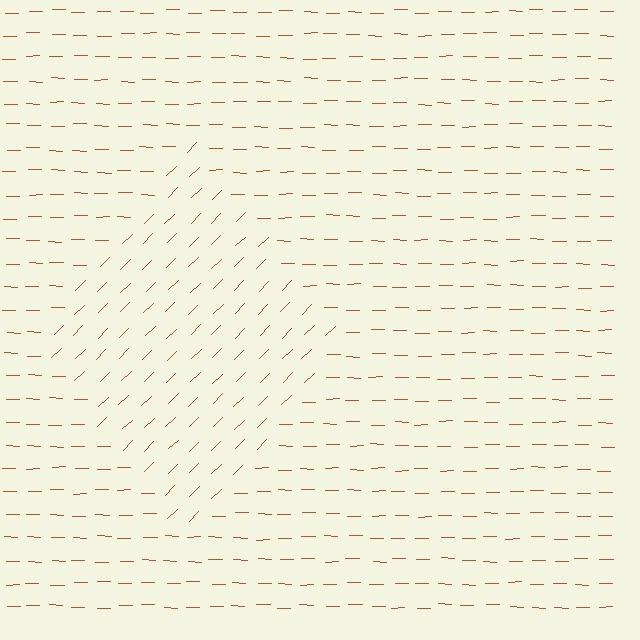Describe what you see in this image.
The image is filled with small brown line segments. A diamond region in the image has lines oriented differently from the surrounding lines, creating a visible texture boundary.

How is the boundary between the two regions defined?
The boundary is defined purely by a change in line orientation (approximately 45 degrees difference). All lines are the same color and thickness.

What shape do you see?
I see a diamond.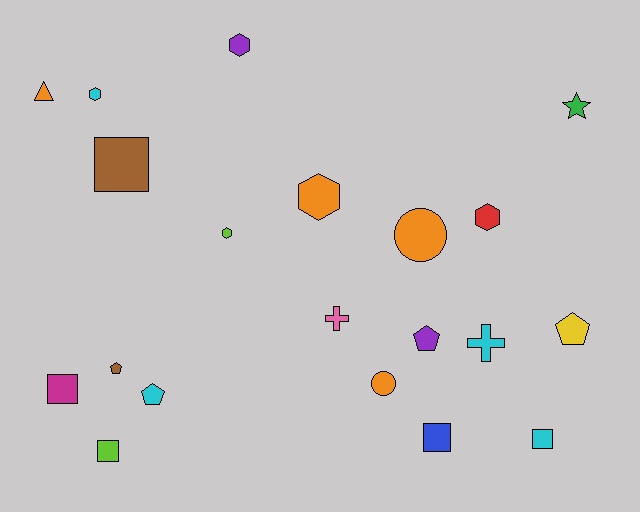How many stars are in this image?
There is 1 star.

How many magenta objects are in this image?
There is 1 magenta object.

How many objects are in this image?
There are 20 objects.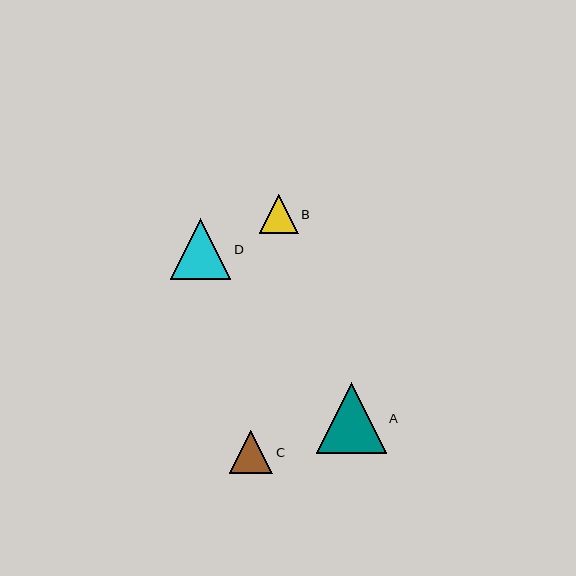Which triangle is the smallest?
Triangle B is the smallest with a size of approximately 39 pixels.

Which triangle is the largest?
Triangle A is the largest with a size of approximately 70 pixels.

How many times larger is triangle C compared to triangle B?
Triangle C is approximately 1.1 times the size of triangle B.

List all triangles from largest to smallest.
From largest to smallest: A, D, C, B.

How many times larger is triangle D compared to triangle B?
Triangle D is approximately 1.6 times the size of triangle B.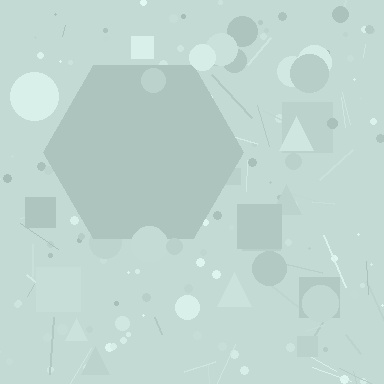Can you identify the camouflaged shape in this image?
The camouflaged shape is a hexagon.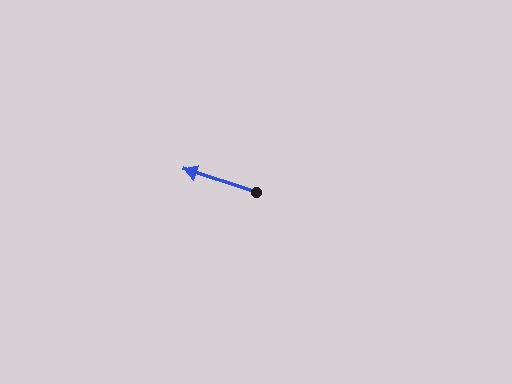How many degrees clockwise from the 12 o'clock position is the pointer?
Approximately 288 degrees.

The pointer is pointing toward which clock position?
Roughly 10 o'clock.